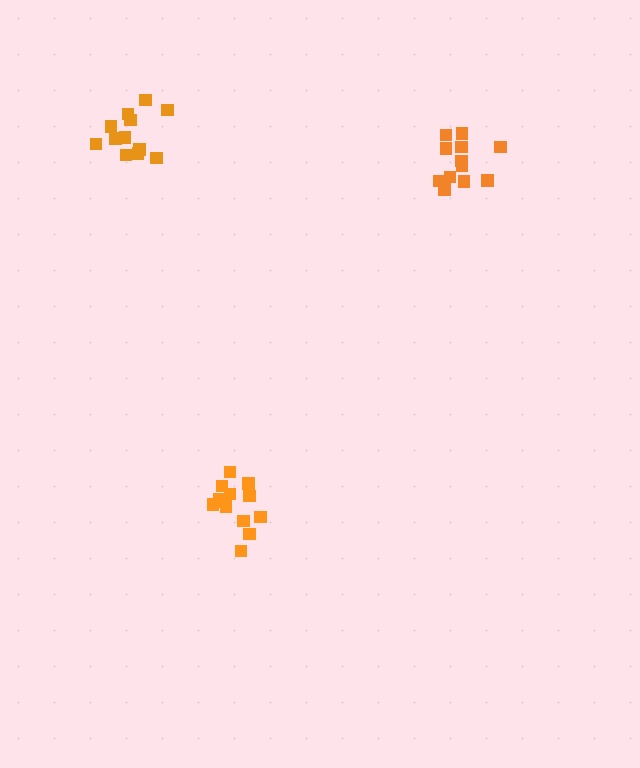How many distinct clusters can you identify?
There are 3 distinct clusters.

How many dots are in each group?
Group 1: 13 dots, Group 2: 12 dots, Group 3: 12 dots (37 total).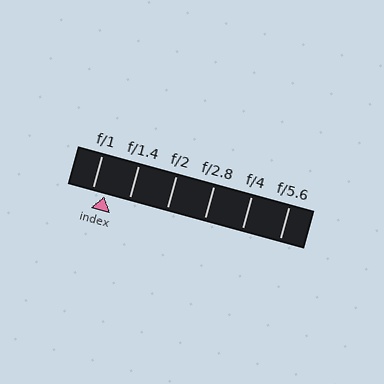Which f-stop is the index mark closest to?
The index mark is closest to f/1.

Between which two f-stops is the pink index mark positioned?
The index mark is between f/1 and f/1.4.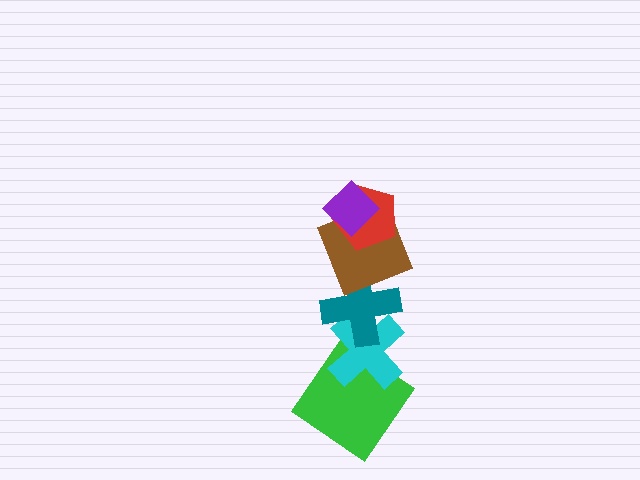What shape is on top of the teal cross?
The brown square is on top of the teal cross.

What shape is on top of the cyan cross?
The teal cross is on top of the cyan cross.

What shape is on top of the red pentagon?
The purple diamond is on top of the red pentagon.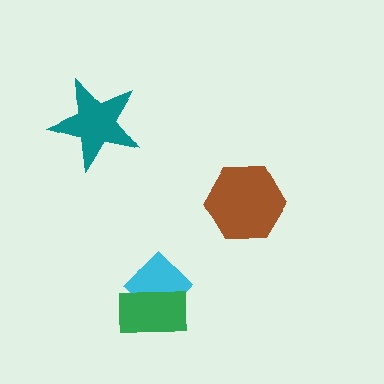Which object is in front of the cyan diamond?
The green rectangle is in front of the cyan diamond.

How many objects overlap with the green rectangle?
1 object overlaps with the green rectangle.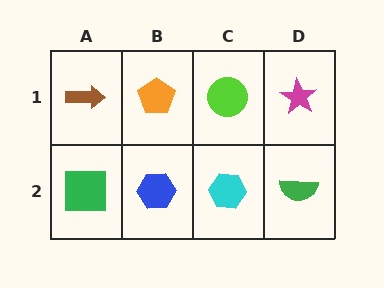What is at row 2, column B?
A blue hexagon.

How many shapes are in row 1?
4 shapes.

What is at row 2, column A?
A green square.